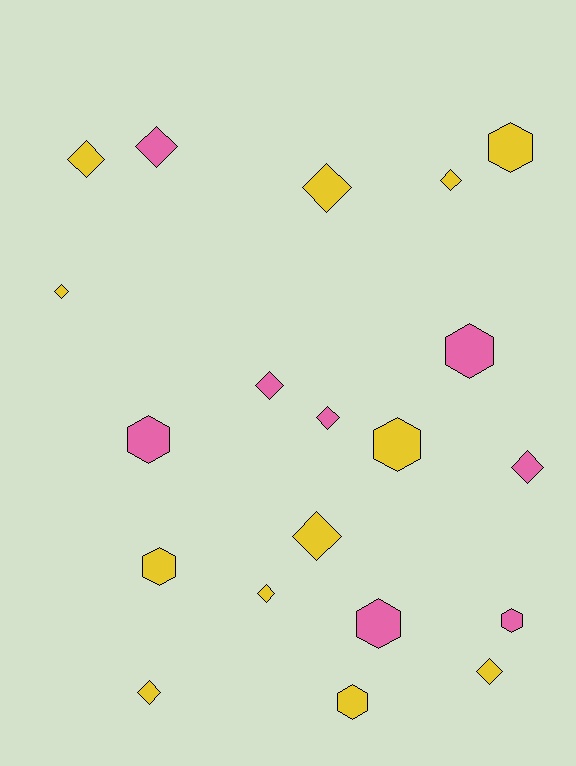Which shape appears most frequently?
Diamond, with 12 objects.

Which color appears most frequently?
Yellow, with 12 objects.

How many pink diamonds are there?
There are 4 pink diamonds.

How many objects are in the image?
There are 20 objects.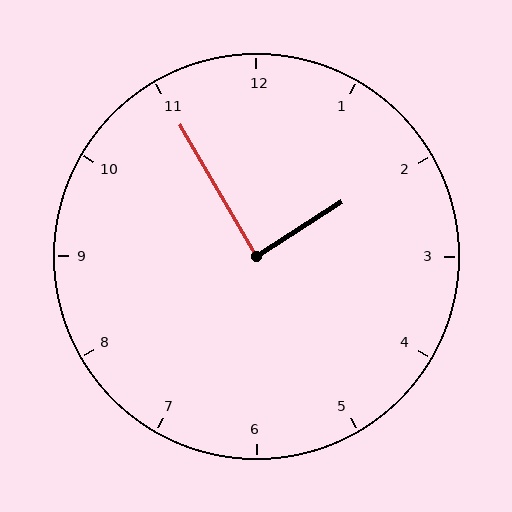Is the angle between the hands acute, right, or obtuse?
It is right.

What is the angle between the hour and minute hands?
Approximately 88 degrees.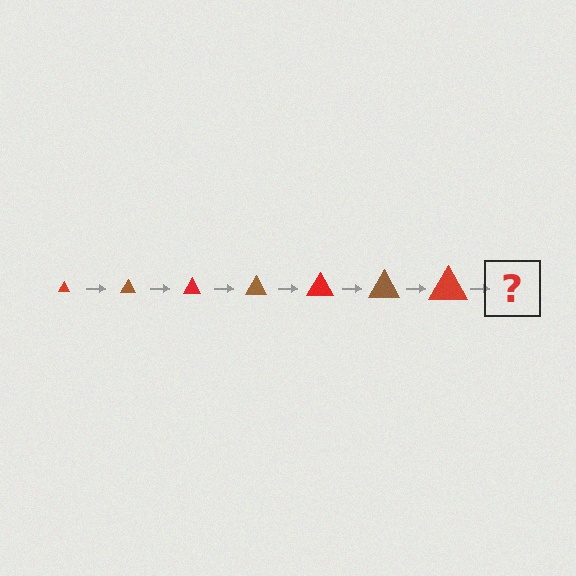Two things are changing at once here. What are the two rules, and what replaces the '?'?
The two rules are that the triangle grows larger each step and the color cycles through red and brown. The '?' should be a brown triangle, larger than the previous one.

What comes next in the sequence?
The next element should be a brown triangle, larger than the previous one.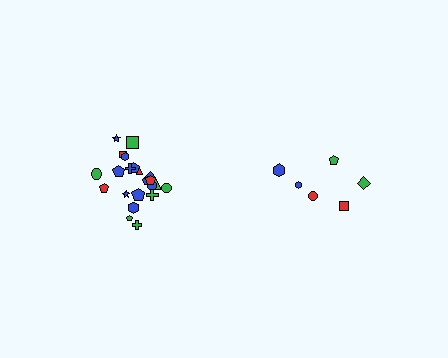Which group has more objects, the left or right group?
The left group.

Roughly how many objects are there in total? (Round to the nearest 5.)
Roughly 30 objects in total.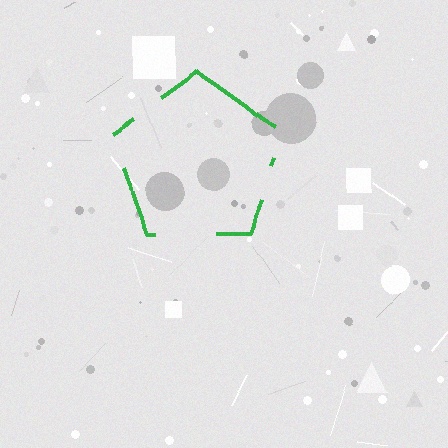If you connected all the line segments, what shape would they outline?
They would outline a pentagon.